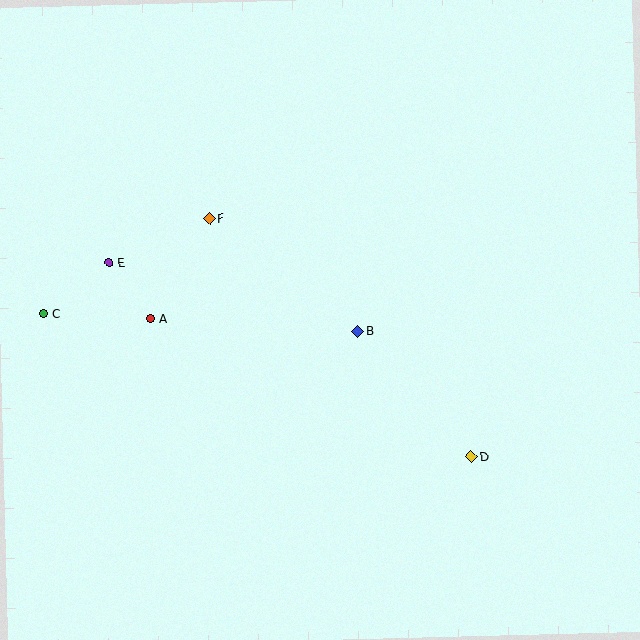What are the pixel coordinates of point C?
Point C is at (44, 314).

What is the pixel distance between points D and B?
The distance between D and B is 169 pixels.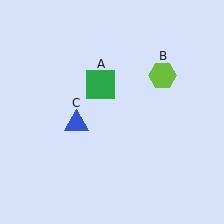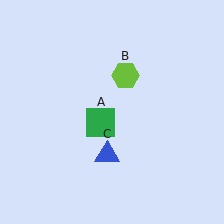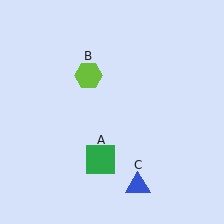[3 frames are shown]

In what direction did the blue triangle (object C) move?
The blue triangle (object C) moved down and to the right.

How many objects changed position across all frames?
3 objects changed position: green square (object A), lime hexagon (object B), blue triangle (object C).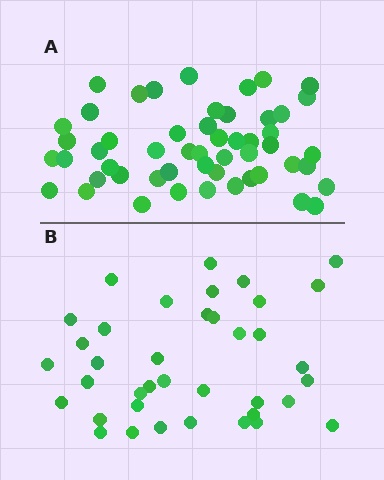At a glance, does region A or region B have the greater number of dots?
Region A (the top region) has more dots.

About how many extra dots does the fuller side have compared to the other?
Region A has approximately 15 more dots than region B.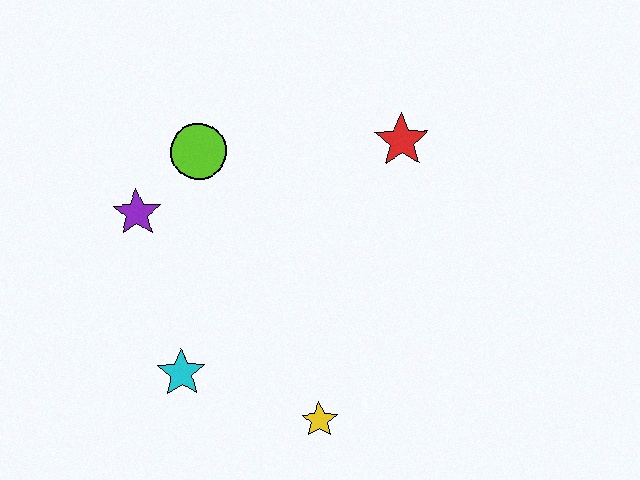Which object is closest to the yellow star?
The cyan star is closest to the yellow star.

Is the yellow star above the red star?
No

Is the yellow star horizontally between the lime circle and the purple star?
No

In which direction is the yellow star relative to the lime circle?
The yellow star is below the lime circle.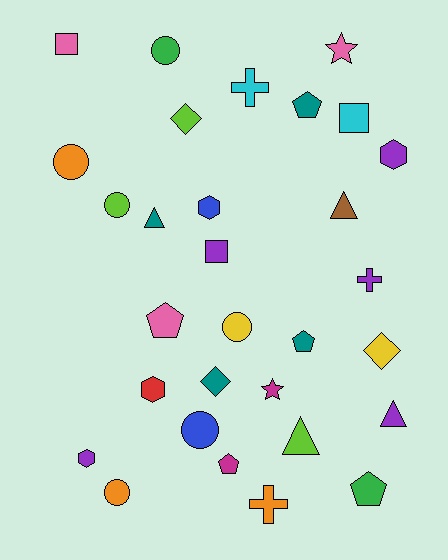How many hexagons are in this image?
There are 4 hexagons.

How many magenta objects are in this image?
There are 2 magenta objects.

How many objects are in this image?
There are 30 objects.